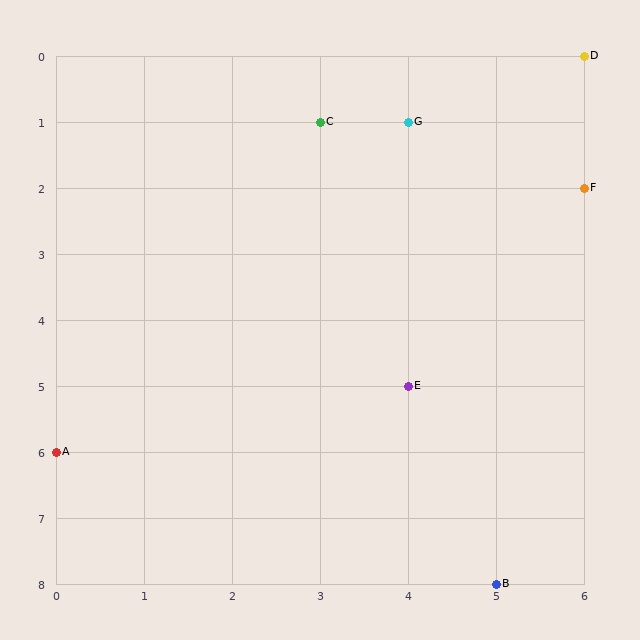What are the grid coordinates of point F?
Point F is at grid coordinates (6, 2).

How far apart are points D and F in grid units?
Points D and F are 2 rows apart.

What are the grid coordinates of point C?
Point C is at grid coordinates (3, 1).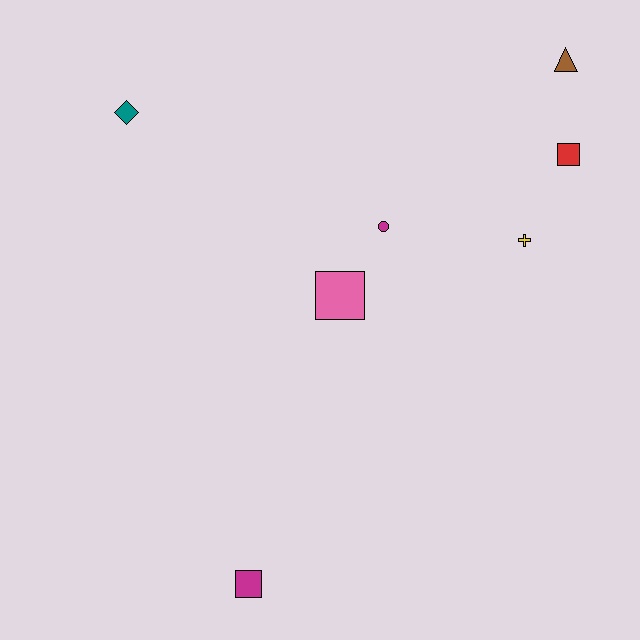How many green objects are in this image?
There are no green objects.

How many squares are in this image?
There are 3 squares.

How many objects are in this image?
There are 7 objects.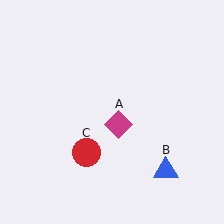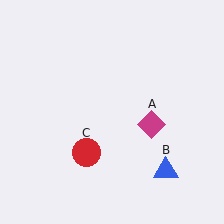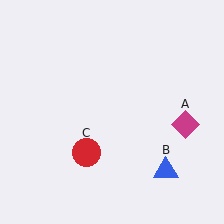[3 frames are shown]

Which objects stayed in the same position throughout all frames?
Blue triangle (object B) and red circle (object C) remained stationary.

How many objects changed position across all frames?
1 object changed position: magenta diamond (object A).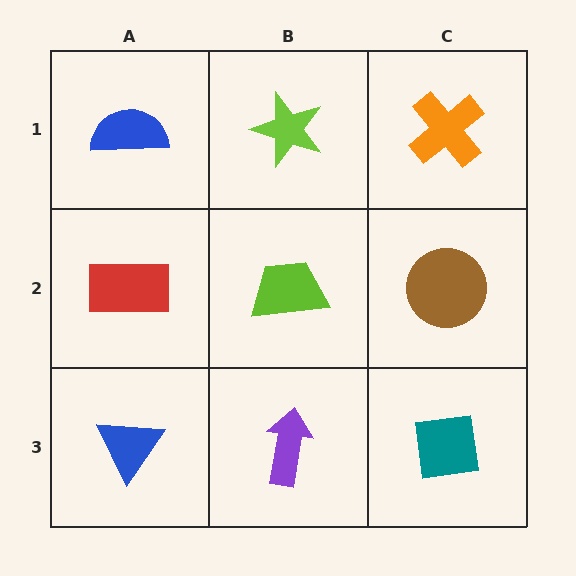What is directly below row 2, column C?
A teal square.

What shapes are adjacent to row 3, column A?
A red rectangle (row 2, column A), a purple arrow (row 3, column B).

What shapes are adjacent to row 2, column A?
A blue semicircle (row 1, column A), a blue triangle (row 3, column A), a lime trapezoid (row 2, column B).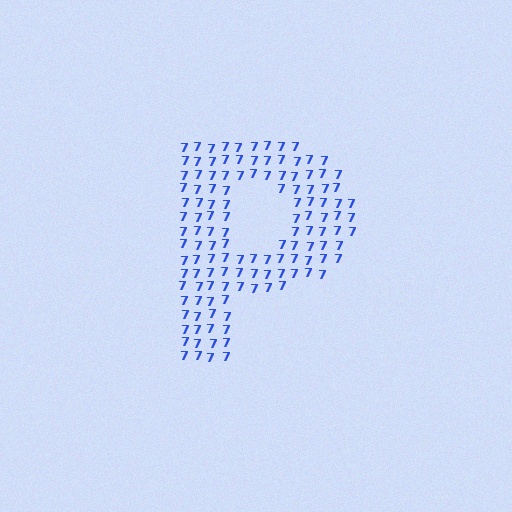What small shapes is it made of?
It is made of small digit 7's.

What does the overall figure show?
The overall figure shows the letter P.